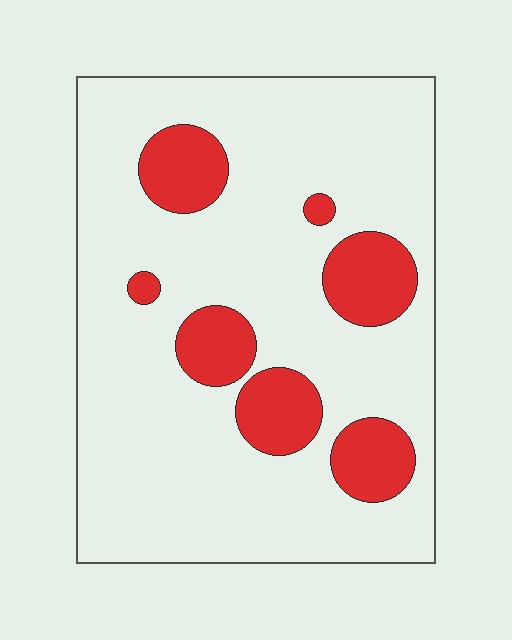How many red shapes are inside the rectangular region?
7.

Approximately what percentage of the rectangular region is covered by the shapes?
Approximately 20%.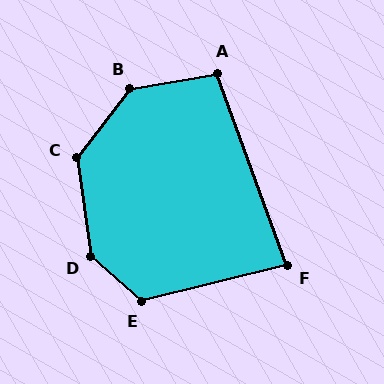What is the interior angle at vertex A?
Approximately 101 degrees (obtuse).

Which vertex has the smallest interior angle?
F, at approximately 84 degrees.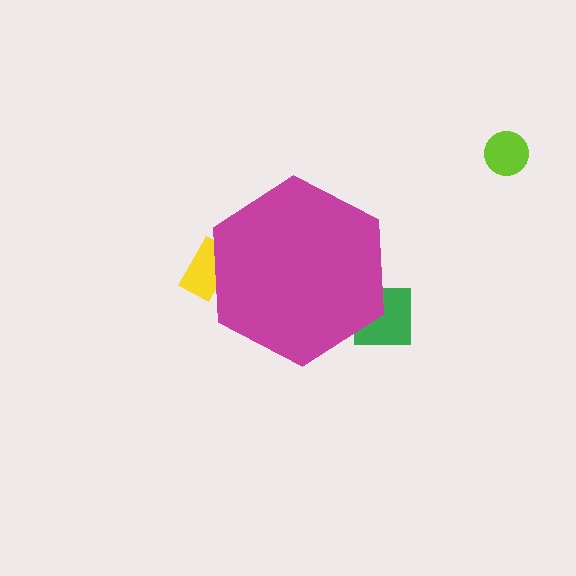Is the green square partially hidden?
Yes, the green square is partially hidden behind the magenta hexagon.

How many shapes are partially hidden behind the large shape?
2 shapes are partially hidden.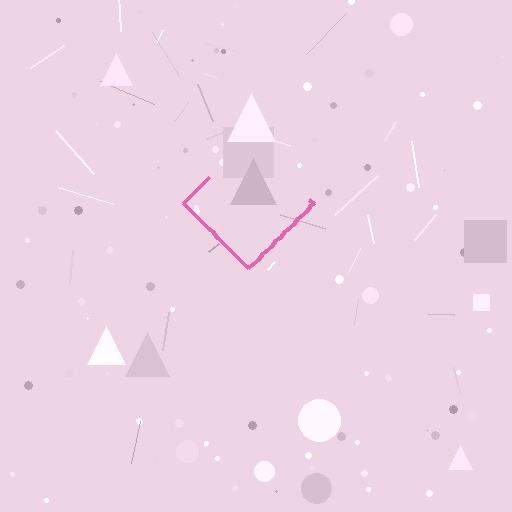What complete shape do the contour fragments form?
The contour fragments form a diamond.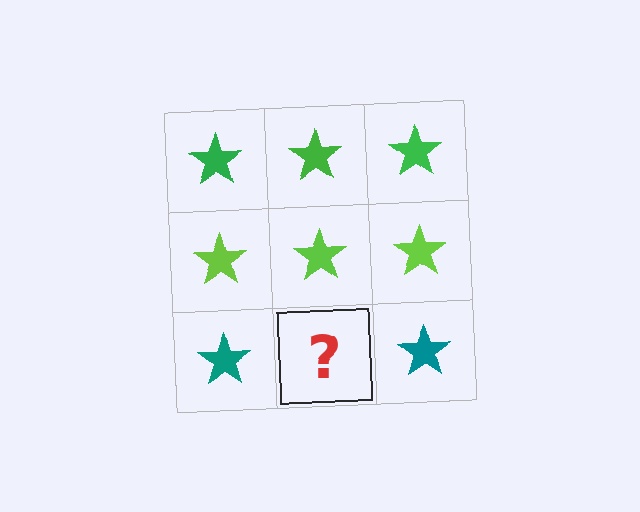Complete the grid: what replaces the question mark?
The question mark should be replaced with a teal star.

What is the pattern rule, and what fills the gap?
The rule is that each row has a consistent color. The gap should be filled with a teal star.